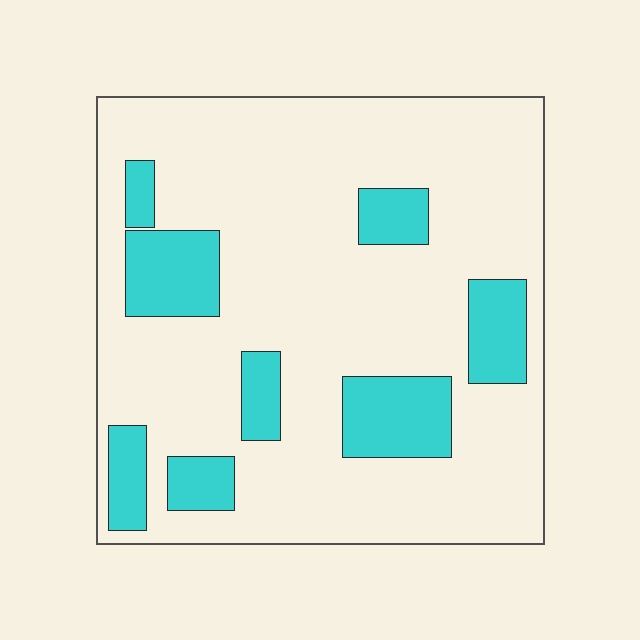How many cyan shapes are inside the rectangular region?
8.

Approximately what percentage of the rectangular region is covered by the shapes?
Approximately 20%.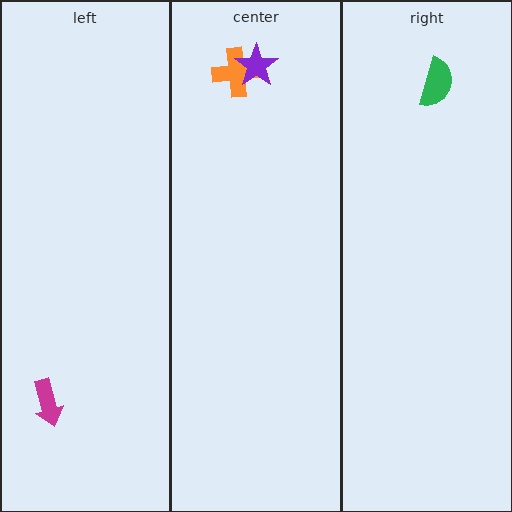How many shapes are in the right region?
1.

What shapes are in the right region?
The green semicircle.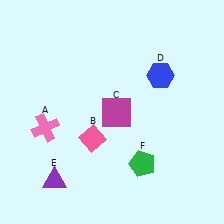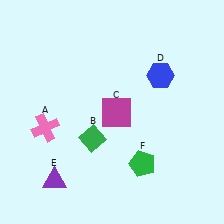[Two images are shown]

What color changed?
The diamond (B) changed from pink in Image 1 to green in Image 2.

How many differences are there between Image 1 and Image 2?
There is 1 difference between the two images.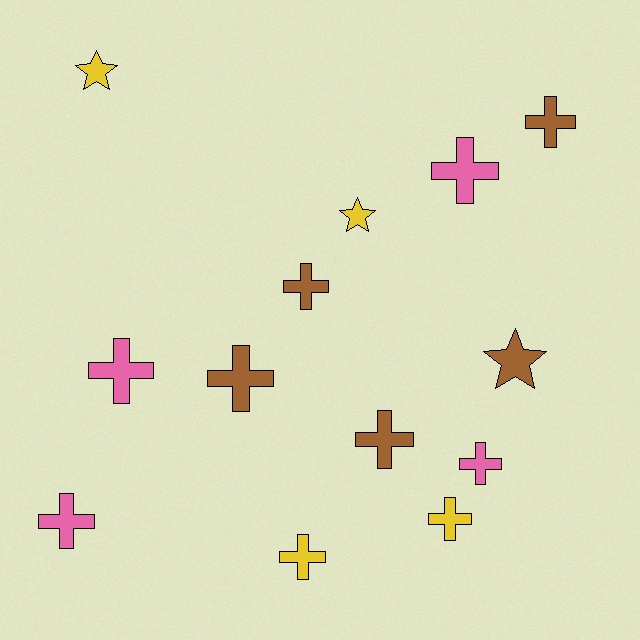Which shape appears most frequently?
Cross, with 10 objects.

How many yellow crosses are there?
There are 2 yellow crosses.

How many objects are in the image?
There are 13 objects.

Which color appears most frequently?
Brown, with 5 objects.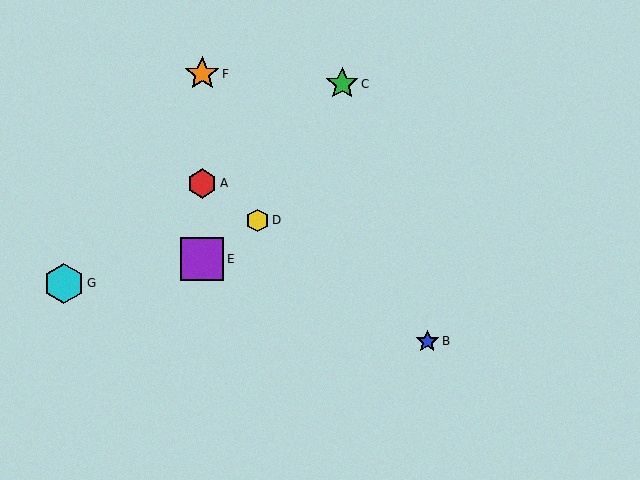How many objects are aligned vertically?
3 objects (A, E, F) are aligned vertically.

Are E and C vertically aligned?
No, E is at x≈202 and C is at x≈342.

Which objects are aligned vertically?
Objects A, E, F are aligned vertically.